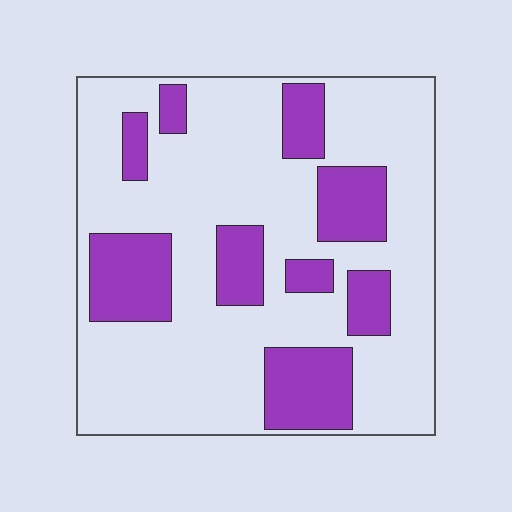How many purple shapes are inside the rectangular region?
9.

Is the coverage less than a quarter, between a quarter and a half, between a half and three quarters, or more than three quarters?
Between a quarter and a half.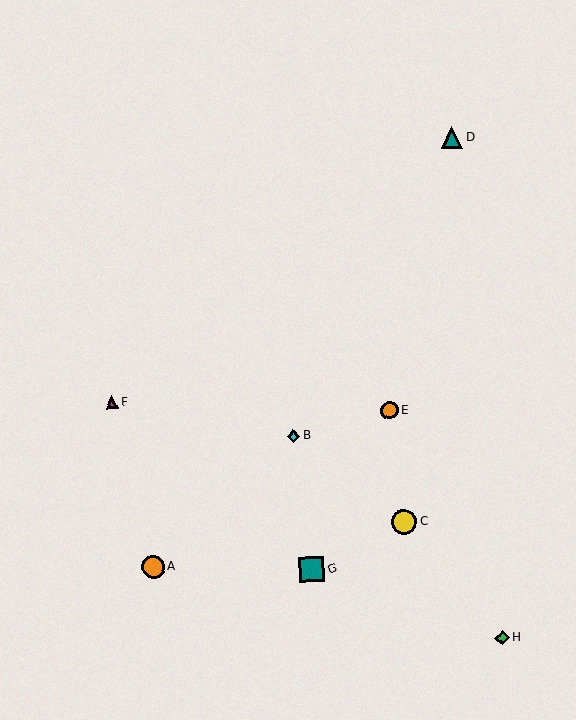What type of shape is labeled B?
Shape B is a cyan diamond.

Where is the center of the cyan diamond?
The center of the cyan diamond is at (293, 436).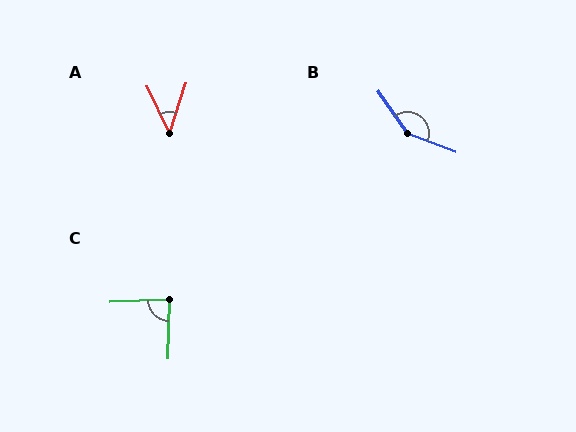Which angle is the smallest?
A, at approximately 44 degrees.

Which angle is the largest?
B, at approximately 145 degrees.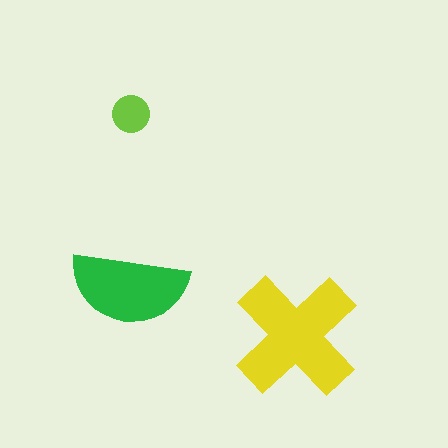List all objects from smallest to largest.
The lime circle, the green semicircle, the yellow cross.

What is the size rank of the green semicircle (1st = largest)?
2nd.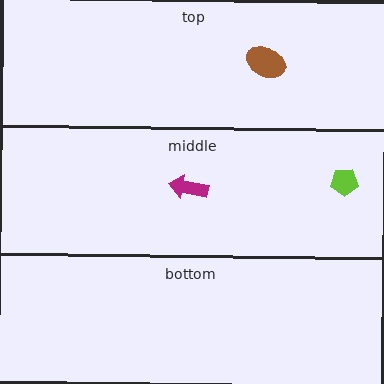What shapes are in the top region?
The brown ellipse.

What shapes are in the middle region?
The magenta arrow, the lime pentagon.